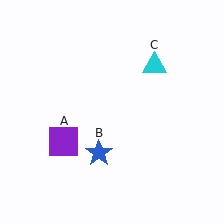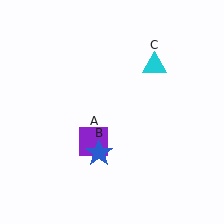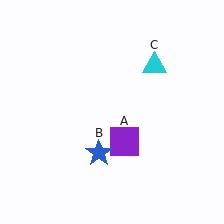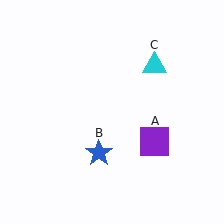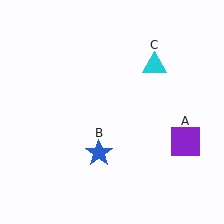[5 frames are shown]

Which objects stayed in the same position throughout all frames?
Blue star (object B) and cyan triangle (object C) remained stationary.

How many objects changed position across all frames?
1 object changed position: purple square (object A).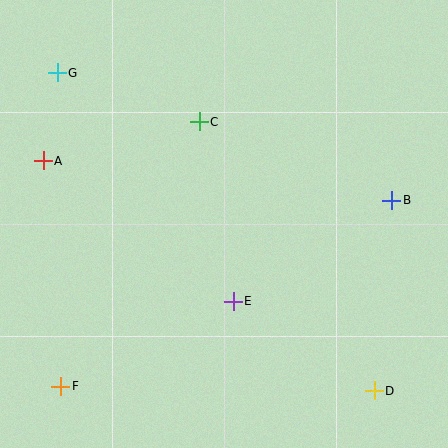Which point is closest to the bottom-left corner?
Point F is closest to the bottom-left corner.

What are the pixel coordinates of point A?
Point A is at (43, 161).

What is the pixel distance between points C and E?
The distance between C and E is 182 pixels.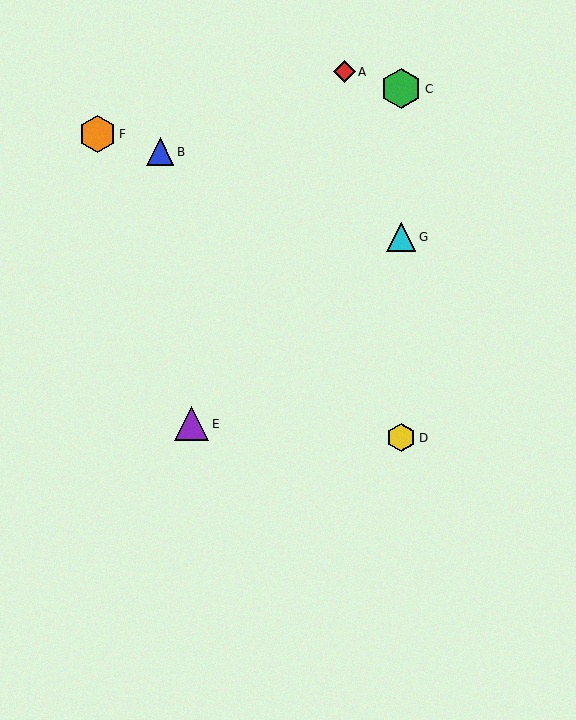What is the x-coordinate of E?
Object E is at x≈191.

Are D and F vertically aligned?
No, D is at x≈401 and F is at x≈98.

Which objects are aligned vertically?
Objects C, D, G are aligned vertically.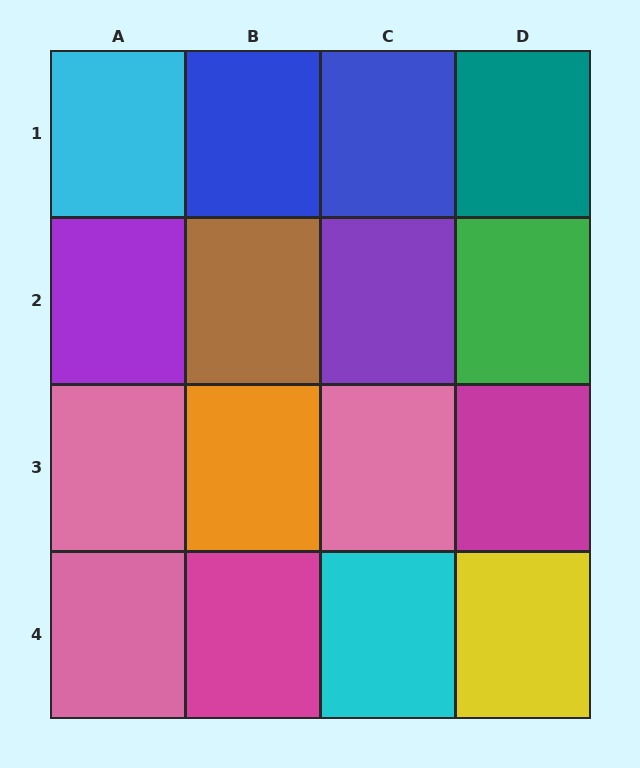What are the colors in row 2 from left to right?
Purple, brown, purple, green.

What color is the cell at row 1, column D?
Teal.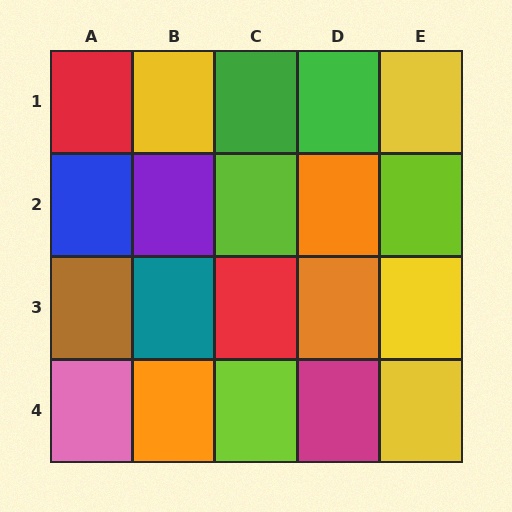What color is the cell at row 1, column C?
Green.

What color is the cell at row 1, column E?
Yellow.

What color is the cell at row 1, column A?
Red.